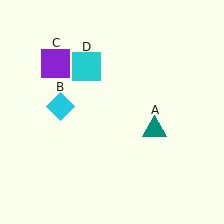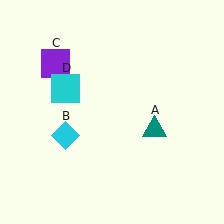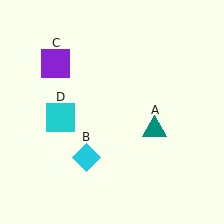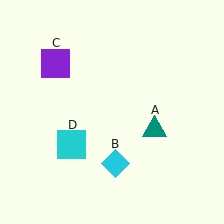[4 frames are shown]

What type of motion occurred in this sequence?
The cyan diamond (object B), cyan square (object D) rotated counterclockwise around the center of the scene.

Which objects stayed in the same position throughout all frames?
Teal triangle (object A) and purple square (object C) remained stationary.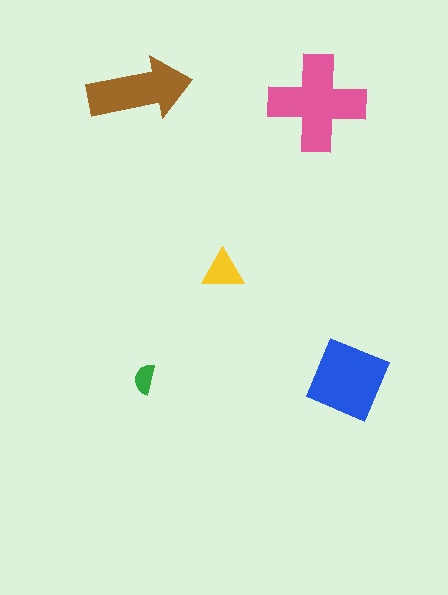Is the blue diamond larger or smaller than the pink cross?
Smaller.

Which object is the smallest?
The green semicircle.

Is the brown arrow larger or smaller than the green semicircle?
Larger.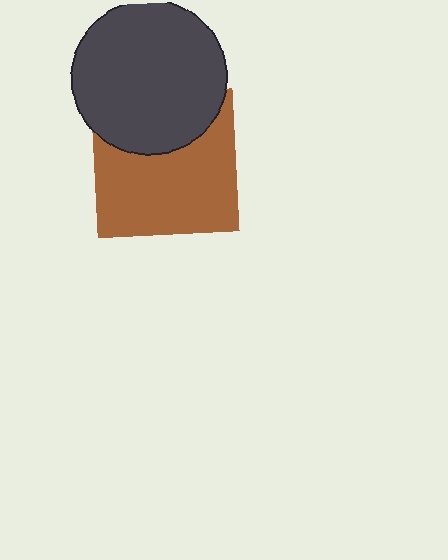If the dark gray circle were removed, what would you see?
You would see the complete brown square.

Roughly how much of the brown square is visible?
Most of it is visible (roughly 66%).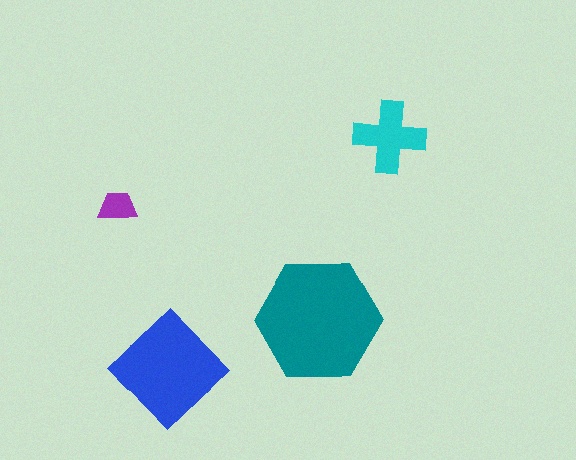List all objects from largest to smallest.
The teal hexagon, the blue diamond, the cyan cross, the purple trapezoid.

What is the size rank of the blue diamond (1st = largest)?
2nd.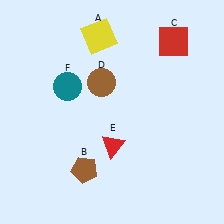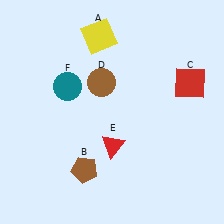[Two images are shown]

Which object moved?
The red square (C) moved down.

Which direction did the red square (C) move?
The red square (C) moved down.